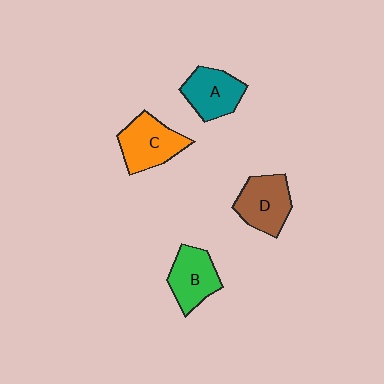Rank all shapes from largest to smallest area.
From largest to smallest: C (orange), D (brown), A (teal), B (green).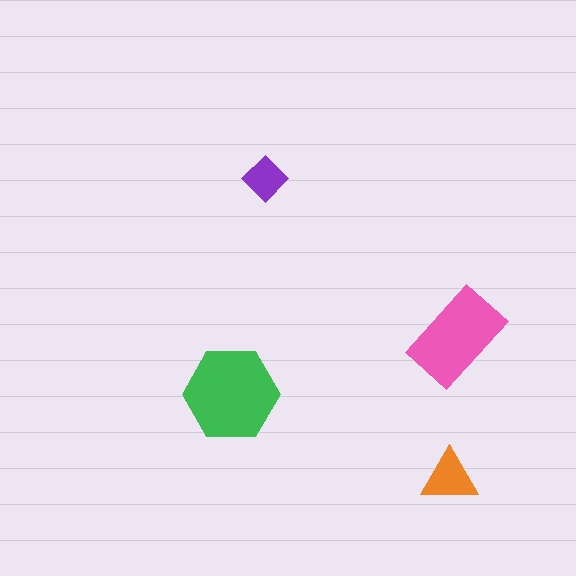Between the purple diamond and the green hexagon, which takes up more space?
The green hexagon.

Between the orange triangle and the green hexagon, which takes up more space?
The green hexagon.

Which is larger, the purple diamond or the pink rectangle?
The pink rectangle.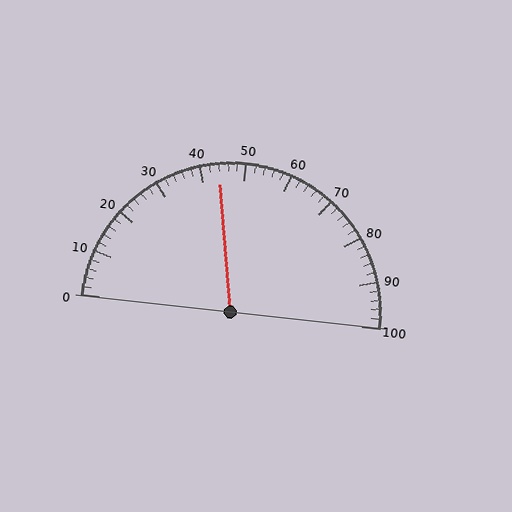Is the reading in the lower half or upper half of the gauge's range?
The reading is in the lower half of the range (0 to 100).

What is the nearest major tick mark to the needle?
The nearest major tick mark is 40.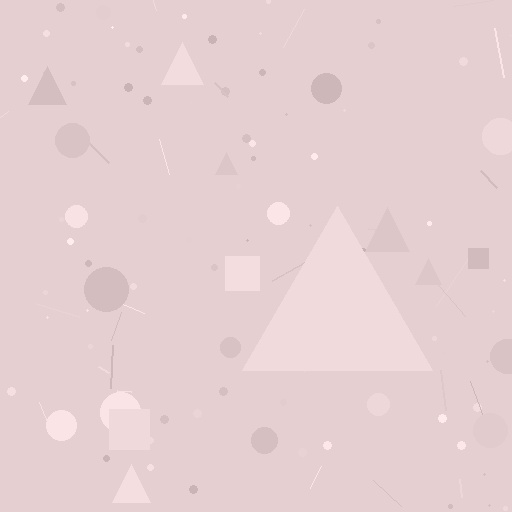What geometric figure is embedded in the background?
A triangle is embedded in the background.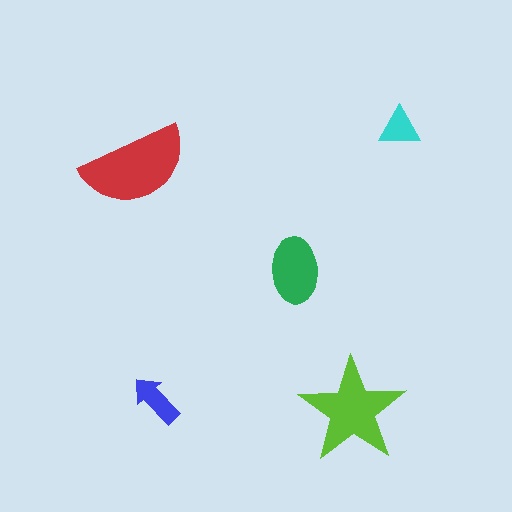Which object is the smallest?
The cyan triangle.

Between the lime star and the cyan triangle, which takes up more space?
The lime star.